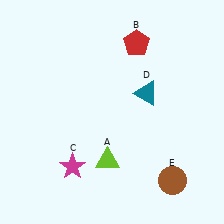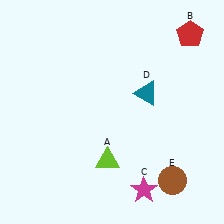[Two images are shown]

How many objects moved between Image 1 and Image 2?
2 objects moved between the two images.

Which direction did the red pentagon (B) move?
The red pentagon (B) moved right.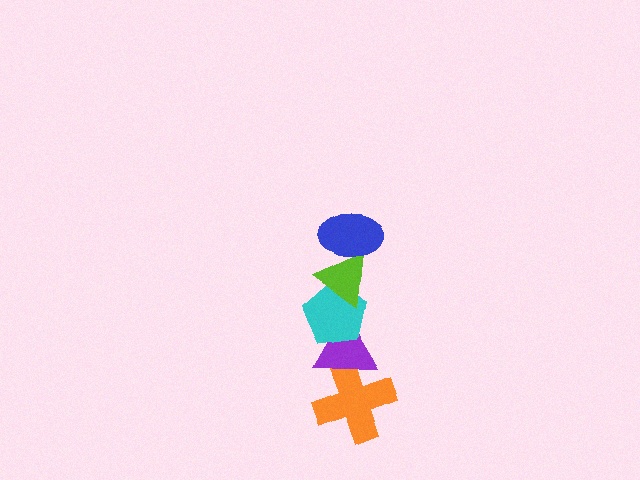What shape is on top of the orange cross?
The purple triangle is on top of the orange cross.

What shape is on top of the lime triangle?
The blue ellipse is on top of the lime triangle.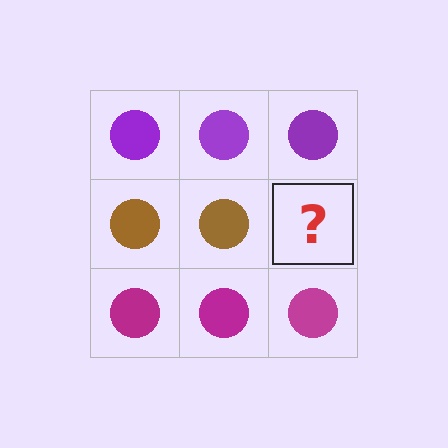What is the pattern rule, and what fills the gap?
The rule is that each row has a consistent color. The gap should be filled with a brown circle.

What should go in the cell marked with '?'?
The missing cell should contain a brown circle.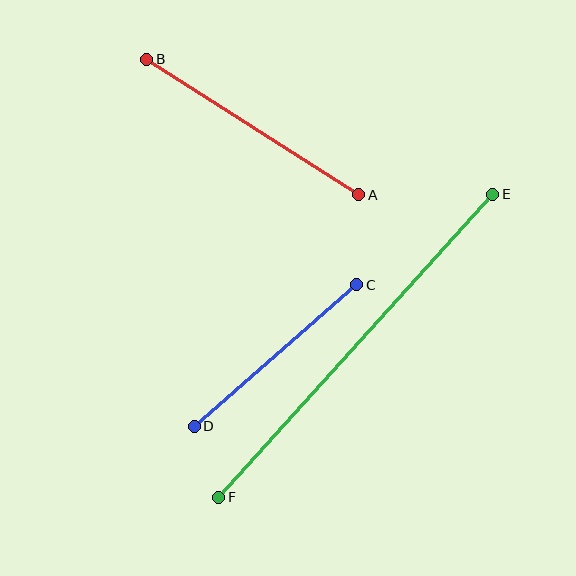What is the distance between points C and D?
The distance is approximately 215 pixels.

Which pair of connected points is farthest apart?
Points E and F are farthest apart.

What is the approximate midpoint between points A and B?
The midpoint is at approximately (253, 127) pixels.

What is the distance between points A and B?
The distance is approximately 252 pixels.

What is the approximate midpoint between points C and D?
The midpoint is at approximately (276, 355) pixels.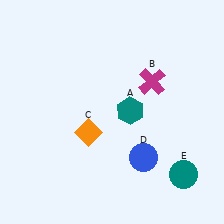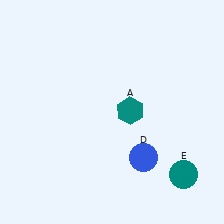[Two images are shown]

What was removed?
The magenta cross (B), the orange diamond (C) were removed in Image 2.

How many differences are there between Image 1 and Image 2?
There are 2 differences between the two images.